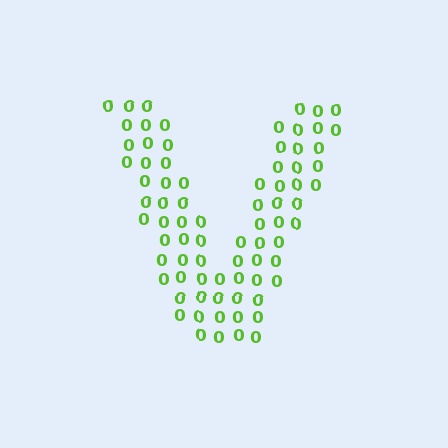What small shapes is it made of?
It is made of small digit 0's.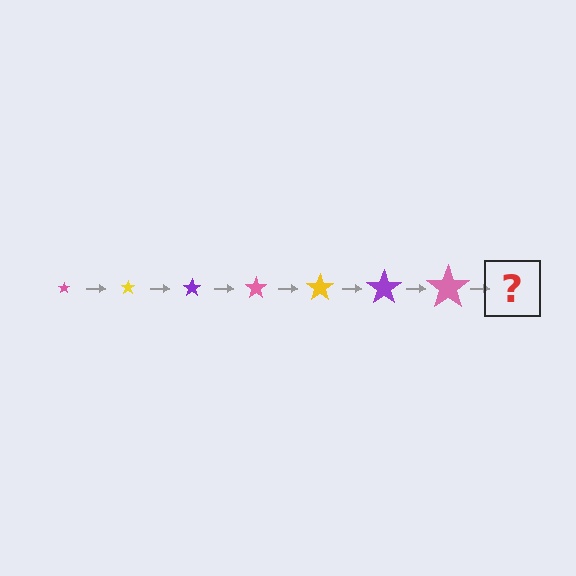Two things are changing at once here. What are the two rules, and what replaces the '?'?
The two rules are that the star grows larger each step and the color cycles through pink, yellow, and purple. The '?' should be a yellow star, larger than the previous one.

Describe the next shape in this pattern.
It should be a yellow star, larger than the previous one.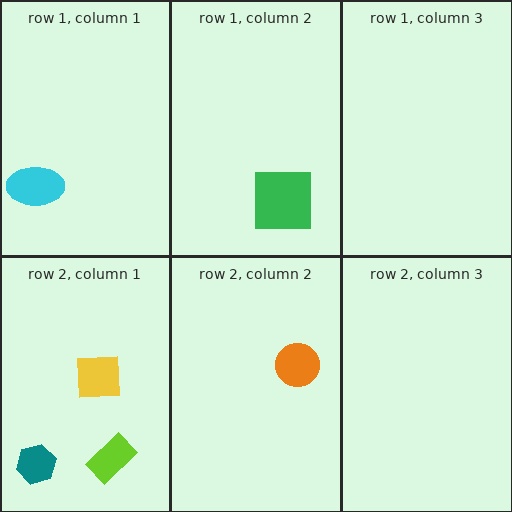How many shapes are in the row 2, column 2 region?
1.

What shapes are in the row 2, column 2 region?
The orange circle.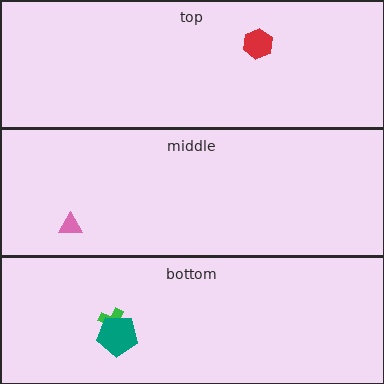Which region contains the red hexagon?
The top region.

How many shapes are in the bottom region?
2.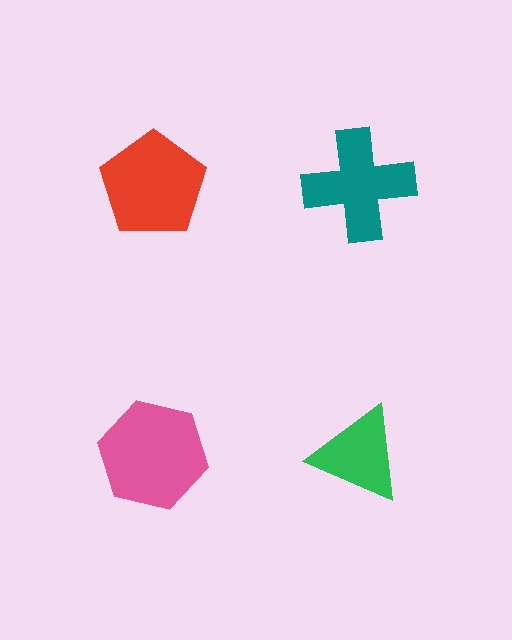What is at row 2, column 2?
A green triangle.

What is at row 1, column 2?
A teal cross.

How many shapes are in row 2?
2 shapes.